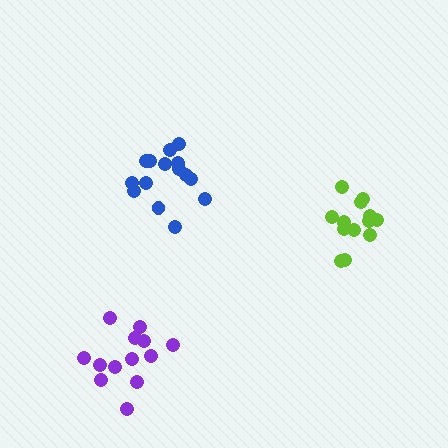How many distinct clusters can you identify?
There are 3 distinct clusters.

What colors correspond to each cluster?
The clusters are colored: lime, purple, blue.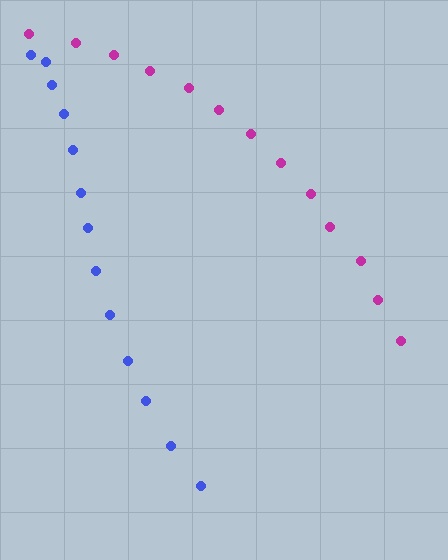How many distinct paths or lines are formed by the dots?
There are 2 distinct paths.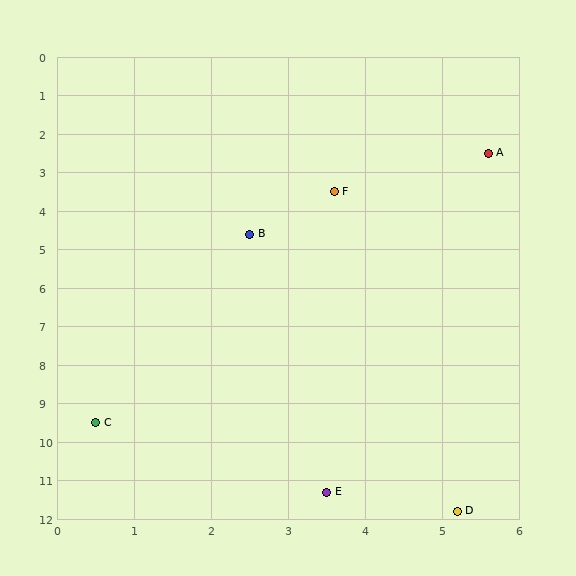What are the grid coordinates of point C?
Point C is at approximately (0.5, 9.5).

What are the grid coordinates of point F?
Point F is at approximately (3.6, 3.5).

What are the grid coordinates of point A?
Point A is at approximately (5.6, 2.5).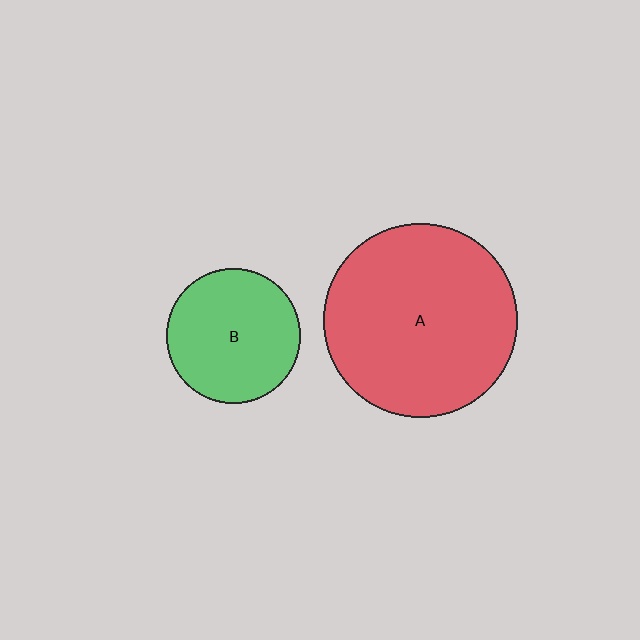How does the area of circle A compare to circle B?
Approximately 2.1 times.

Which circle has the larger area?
Circle A (red).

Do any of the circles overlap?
No, none of the circles overlap.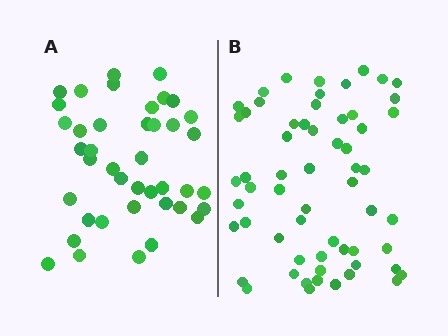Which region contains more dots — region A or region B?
Region B (the right region) has more dots.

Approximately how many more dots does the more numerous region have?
Region B has approximately 20 more dots than region A.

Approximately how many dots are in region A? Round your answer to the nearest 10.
About 40 dots. (The exact count is 41, which rounds to 40.)